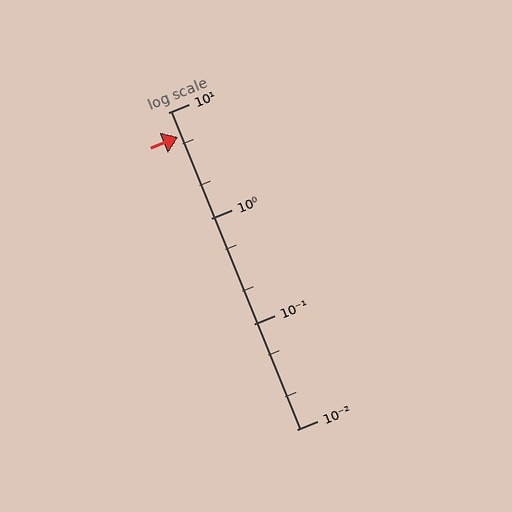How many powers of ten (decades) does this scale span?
The scale spans 3 decades, from 0.01 to 10.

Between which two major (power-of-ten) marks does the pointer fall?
The pointer is between 1 and 10.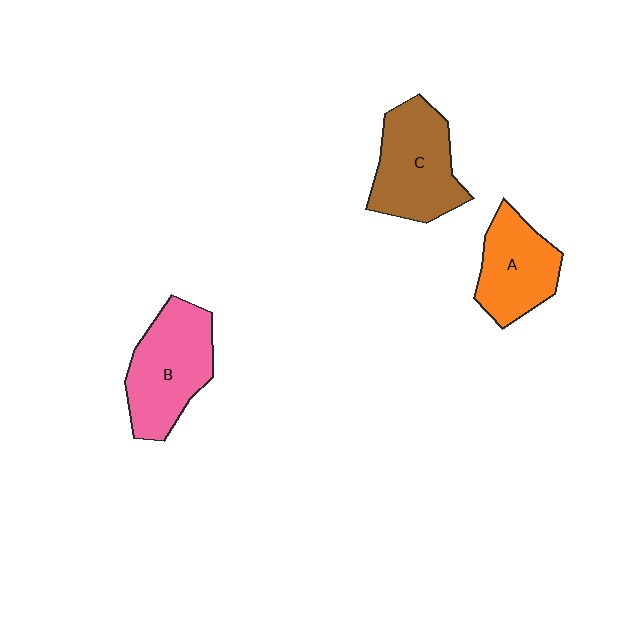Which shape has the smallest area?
Shape A (orange).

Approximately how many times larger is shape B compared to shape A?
Approximately 1.3 times.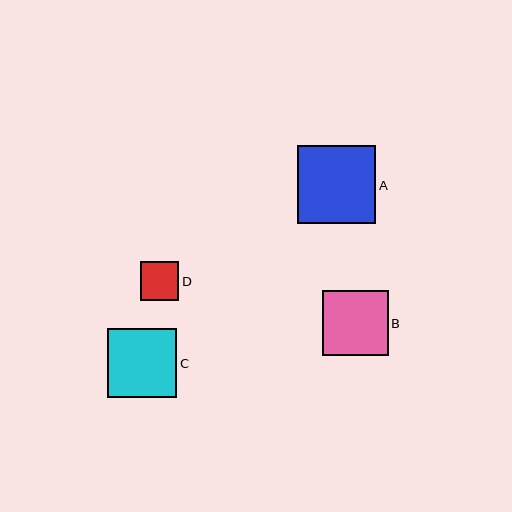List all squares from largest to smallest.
From largest to smallest: A, C, B, D.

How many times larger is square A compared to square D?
Square A is approximately 2.0 times the size of square D.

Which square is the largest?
Square A is the largest with a size of approximately 78 pixels.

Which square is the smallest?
Square D is the smallest with a size of approximately 39 pixels.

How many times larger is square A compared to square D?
Square A is approximately 2.0 times the size of square D.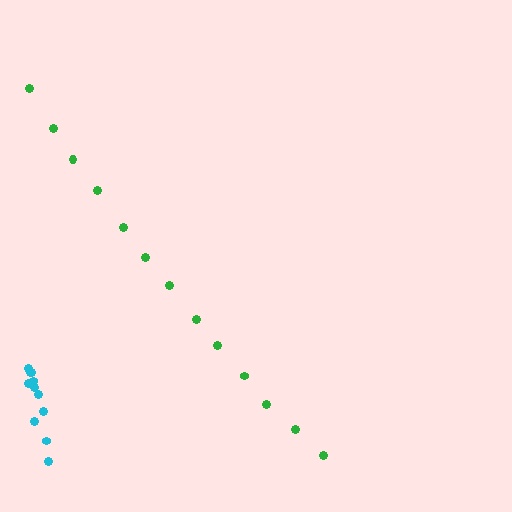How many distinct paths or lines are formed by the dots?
There are 2 distinct paths.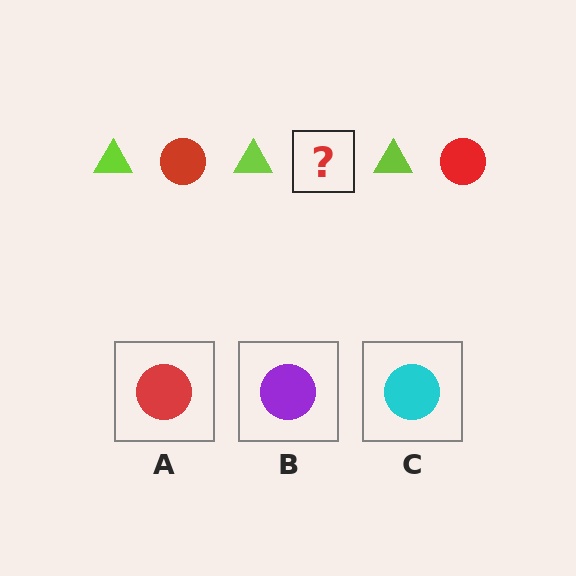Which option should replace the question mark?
Option A.